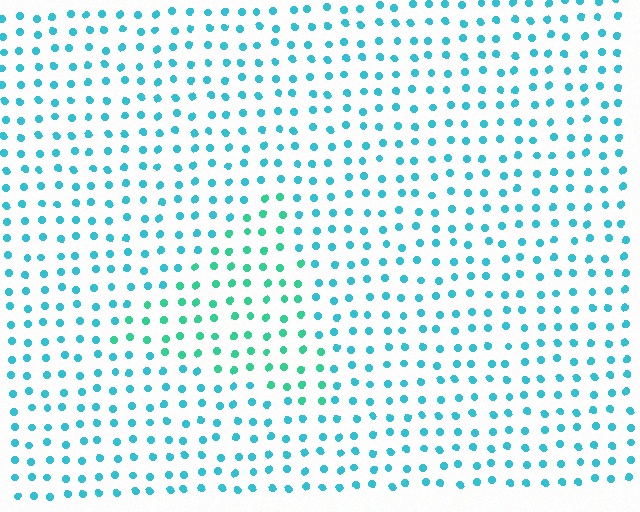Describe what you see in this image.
The image is filled with small cyan elements in a uniform arrangement. A triangle-shaped region is visible where the elements are tinted to a slightly different hue, forming a subtle color boundary.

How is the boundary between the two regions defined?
The boundary is defined purely by a slight shift in hue (about 30 degrees). Spacing, size, and orientation are identical on both sides.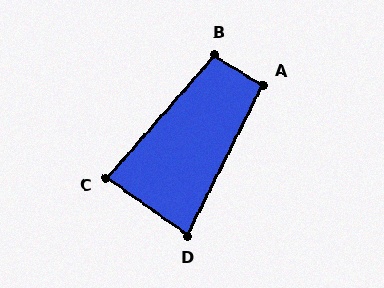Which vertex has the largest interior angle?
B, at approximately 99 degrees.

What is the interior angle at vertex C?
Approximately 84 degrees (acute).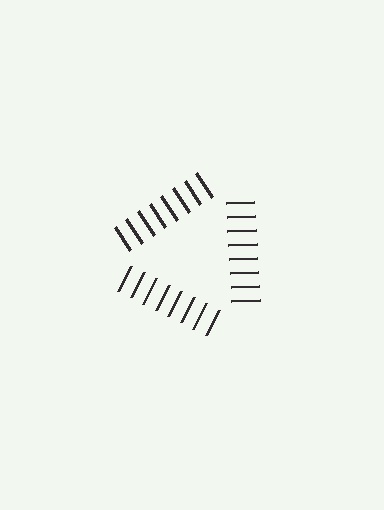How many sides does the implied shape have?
3 sides — the line-ends trace a triangle.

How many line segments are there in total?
24 — 8 along each of the 3 edges.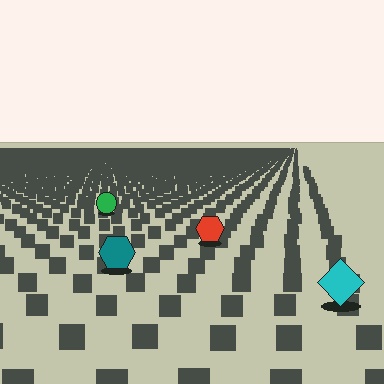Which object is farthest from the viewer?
The green circle is farthest from the viewer. It appears smaller and the ground texture around it is denser.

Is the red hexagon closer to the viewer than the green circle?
Yes. The red hexagon is closer — you can tell from the texture gradient: the ground texture is coarser near it.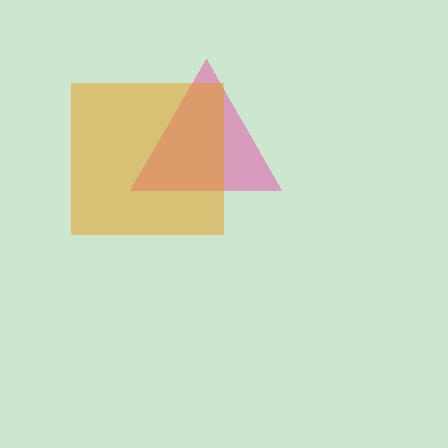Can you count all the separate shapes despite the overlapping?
Yes, there are 2 separate shapes.